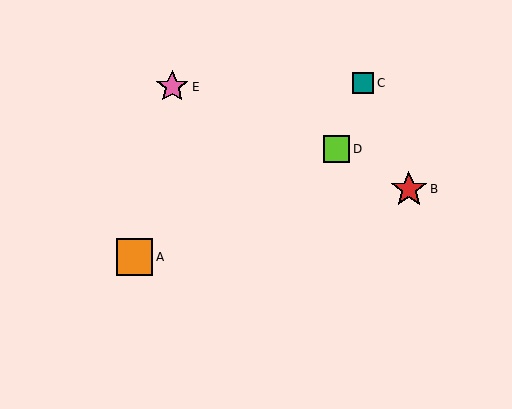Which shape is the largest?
The orange square (labeled A) is the largest.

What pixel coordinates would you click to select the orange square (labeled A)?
Click at (134, 257) to select the orange square A.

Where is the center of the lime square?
The center of the lime square is at (337, 149).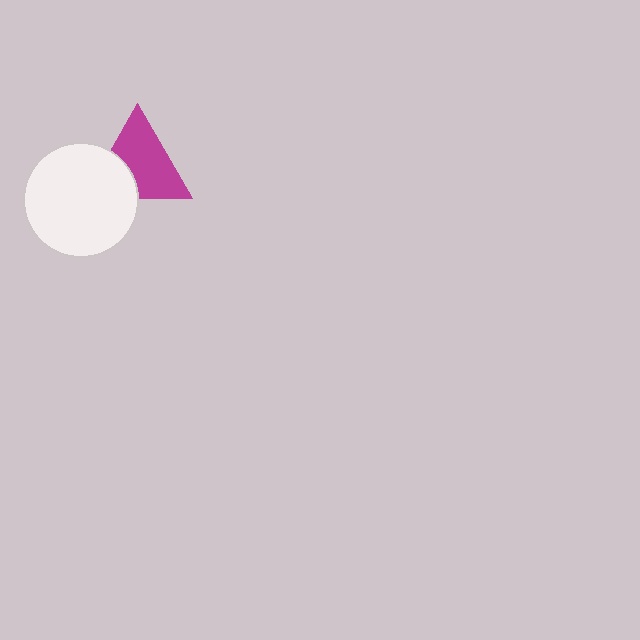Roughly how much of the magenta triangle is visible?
Most of it is visible (roughly 69%).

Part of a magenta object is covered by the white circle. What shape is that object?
It is a triangle.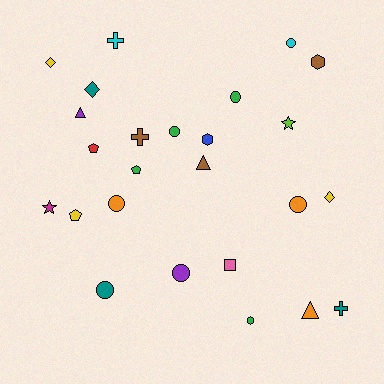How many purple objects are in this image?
There are 2 purple objects.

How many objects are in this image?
There are 25 objects.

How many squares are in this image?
There is 1 square.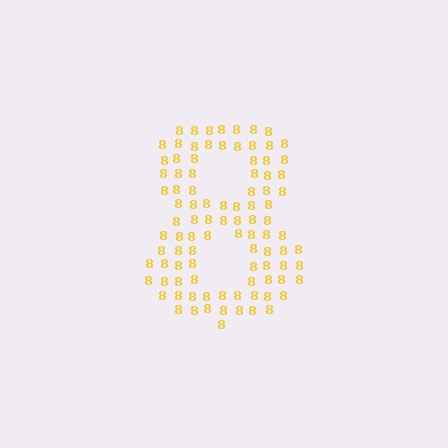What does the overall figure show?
The overall figure shows the digit 8.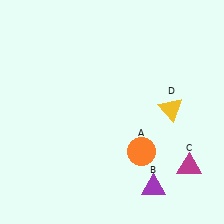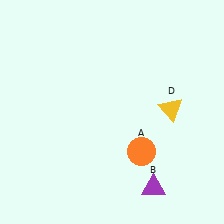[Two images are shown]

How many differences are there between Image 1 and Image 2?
There is 1 difference between the two images.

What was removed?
The magenta triangle (C) was removed in Image 2.